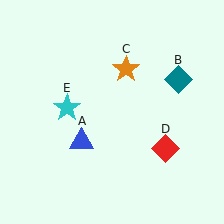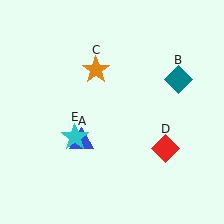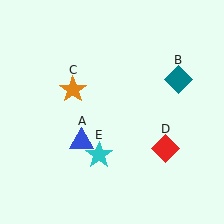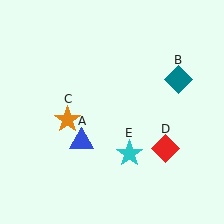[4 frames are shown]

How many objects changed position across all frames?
2 objects changed position: orange star (object C), cyan star (object E).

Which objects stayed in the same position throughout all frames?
Blue triangle (object A) and teal diamond (object B) and red diamond (object D) remained stationary.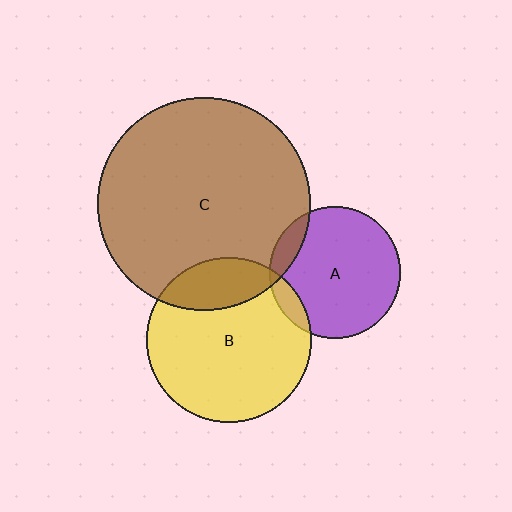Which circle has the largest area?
Circle C (brown).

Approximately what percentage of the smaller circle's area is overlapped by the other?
Approximately 10%.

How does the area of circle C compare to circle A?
Approximately 2.6 times.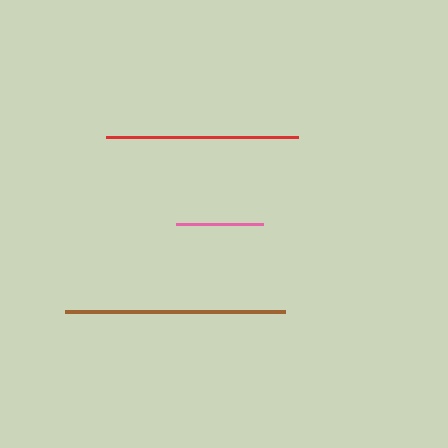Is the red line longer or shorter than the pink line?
The red line is longer than the pink line.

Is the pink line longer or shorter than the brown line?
The brown line is longer than the pink line.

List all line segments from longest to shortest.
From longest to shortest: brown, red, pink.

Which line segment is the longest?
The brown line is the longest at approximately 220 pixels.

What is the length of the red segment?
The red segment is approximately 192 pixels long.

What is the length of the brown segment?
The brown segment is approximately 220 pixels long.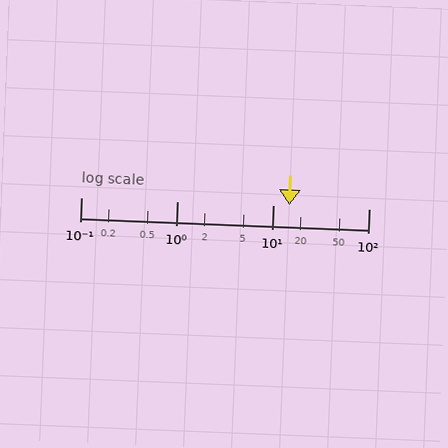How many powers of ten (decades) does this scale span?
The scale spans 3 decades, from 0.1 to 100.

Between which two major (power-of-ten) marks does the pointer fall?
The pointer is between 10 and 100.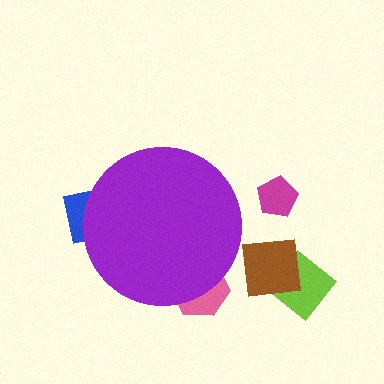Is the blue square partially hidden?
Yes, the blue square is partially hidden behind the purple circle.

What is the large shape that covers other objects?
A purple circle.